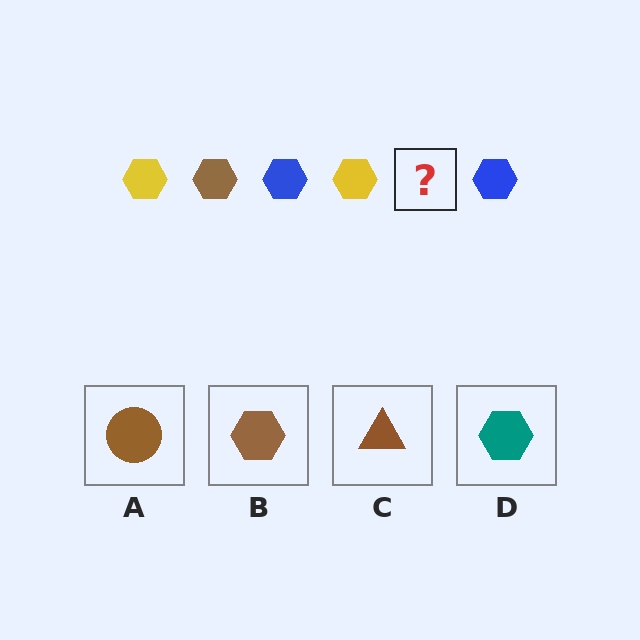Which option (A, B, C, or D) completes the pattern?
B.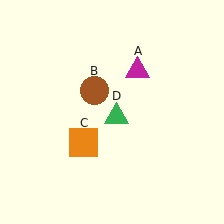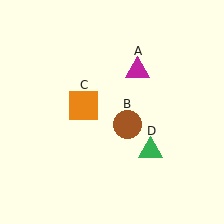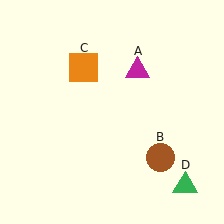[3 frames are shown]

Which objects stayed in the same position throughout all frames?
Magenta triangle (object A) remained stationary.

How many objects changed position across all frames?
3 objects changed position: brown circle (object B), orange square (object C), green triangle (object D).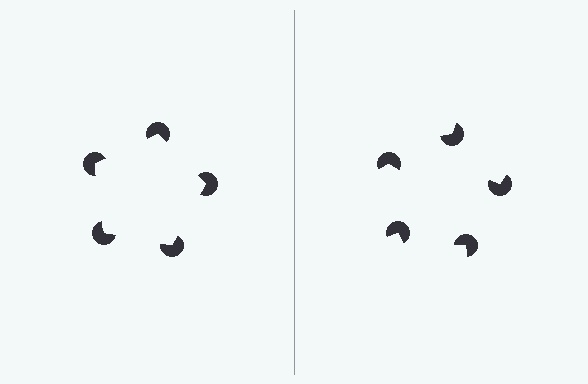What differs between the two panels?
The pac-man discs are positioned identically on both sides; only the wedge orientations differ. On the left they align to a pentagon; on the right they are misaligned.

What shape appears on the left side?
An illusory pentagon.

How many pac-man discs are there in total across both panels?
10 — 5 on each side.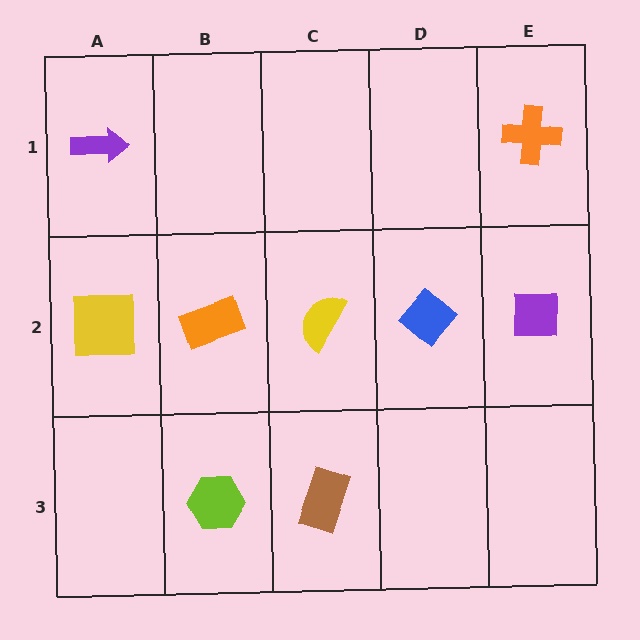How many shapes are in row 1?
2 shapes.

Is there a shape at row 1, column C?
No, that cell is empty.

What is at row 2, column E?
A purple square.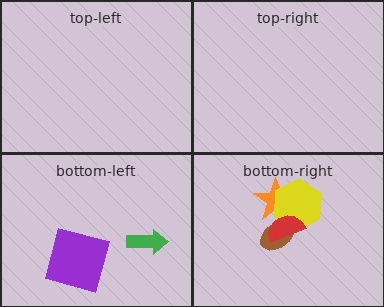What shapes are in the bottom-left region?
The green arrow, the purple square.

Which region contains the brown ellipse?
The bottom-right region.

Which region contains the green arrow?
The bottom-left region.